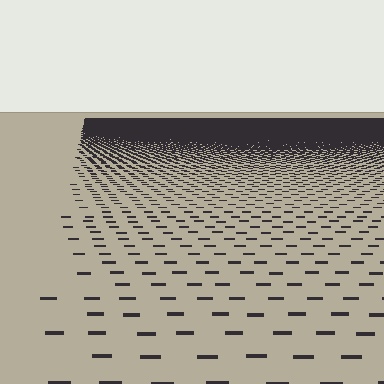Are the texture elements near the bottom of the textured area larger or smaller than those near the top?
Larger. Near the bottom, elements are closer to the viewer and appear at a bigger on-screen size.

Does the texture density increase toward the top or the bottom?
Density increases toward the top.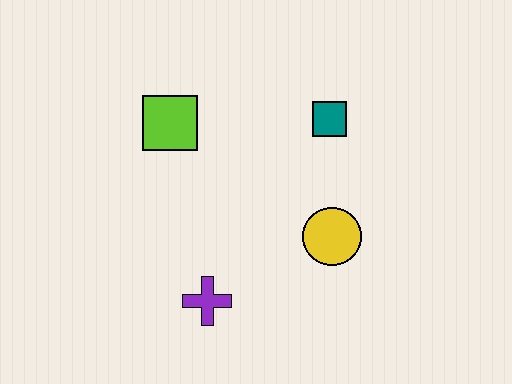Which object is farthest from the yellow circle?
The lime square is farthest from the yellow circle.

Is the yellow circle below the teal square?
Yes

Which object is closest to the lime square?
The teal square is closest to the lime square.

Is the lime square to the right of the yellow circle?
No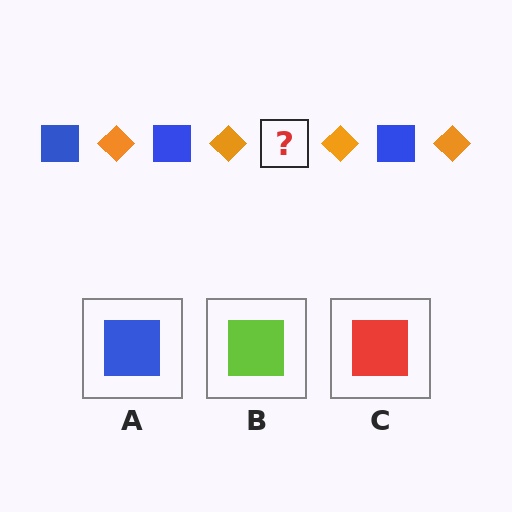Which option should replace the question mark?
Option A.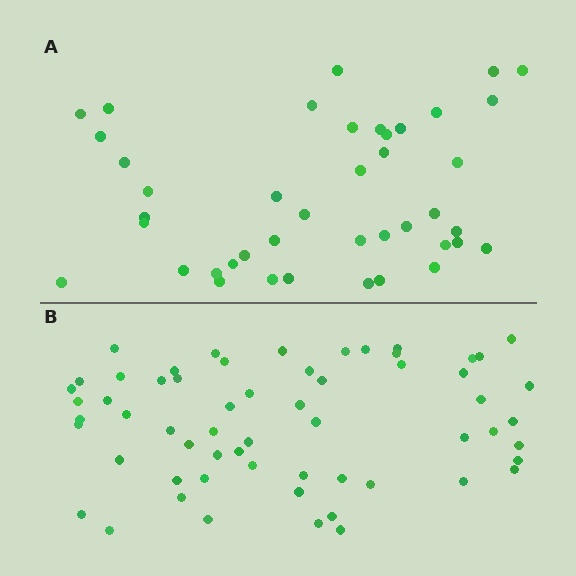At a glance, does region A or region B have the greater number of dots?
Region B (the bottom region) has more dots.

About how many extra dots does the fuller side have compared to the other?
Region B has approximately 20 more dots than region A.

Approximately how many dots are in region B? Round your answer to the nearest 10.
About 60 dots.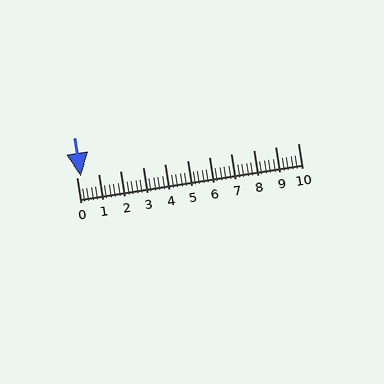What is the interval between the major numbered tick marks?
The major tick marks are spaced 1 units apart.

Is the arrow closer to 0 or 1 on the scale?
The arrow is closer to 0.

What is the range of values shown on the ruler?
The ruler shows values from 0 to 10.